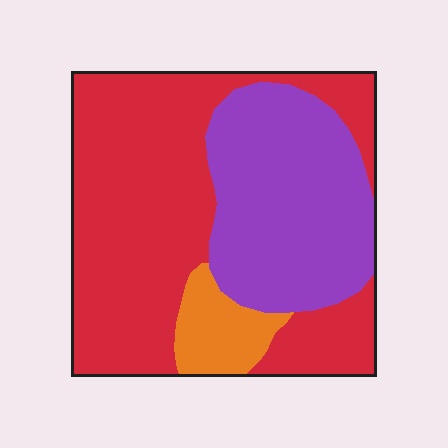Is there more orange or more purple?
Purple.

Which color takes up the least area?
Orange, at roughly 10%.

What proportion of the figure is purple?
Purple takes up about one third (1/3) of the figure.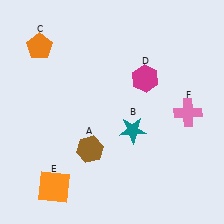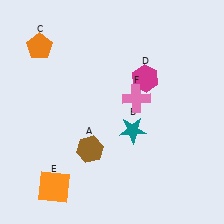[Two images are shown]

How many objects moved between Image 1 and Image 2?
1 object moved between the two images.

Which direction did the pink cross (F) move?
The pink cross (F) moved left.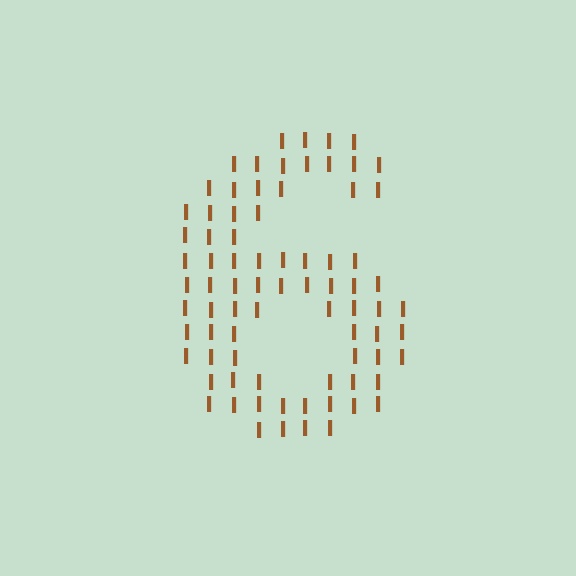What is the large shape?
The large shape is the digit 6.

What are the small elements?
The small elements are letter I's.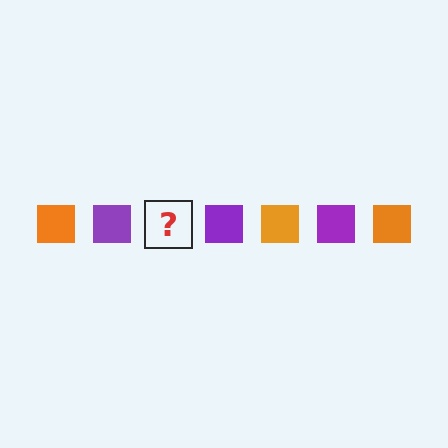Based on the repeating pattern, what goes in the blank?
The blank should be an orange square.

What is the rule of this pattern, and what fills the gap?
The rule is that the pattern cycles through orange, purple squares. The gap should be filled with an orange square.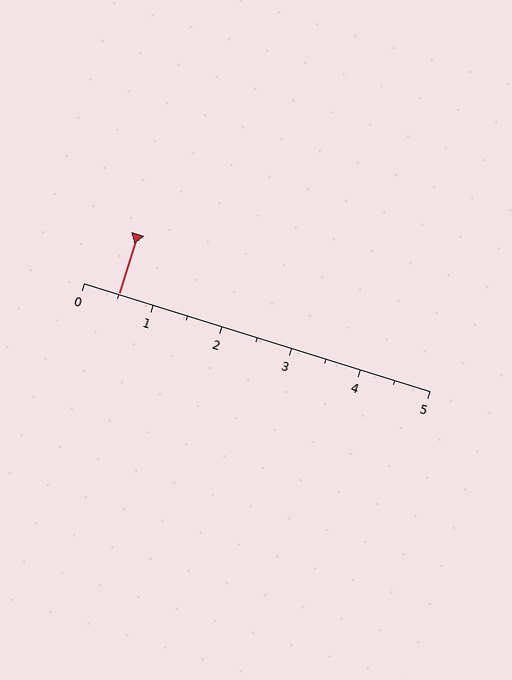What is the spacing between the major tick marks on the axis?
The major ticks are spaced 1 apart.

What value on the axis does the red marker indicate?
The marker indicates approximately 0.5.